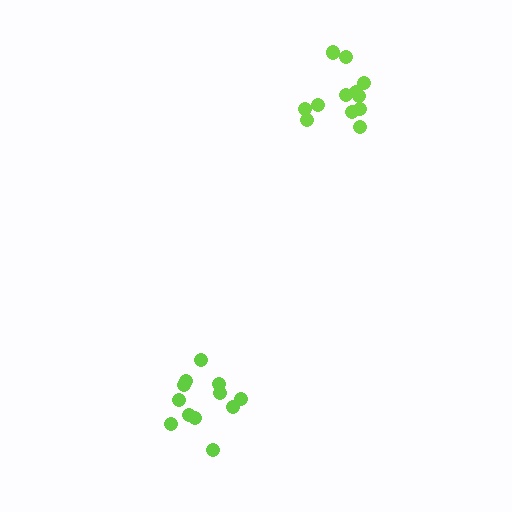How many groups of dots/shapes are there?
There are 2 groups.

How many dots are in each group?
Group 1: 12 dots, Group 2: 12 dots (24 total).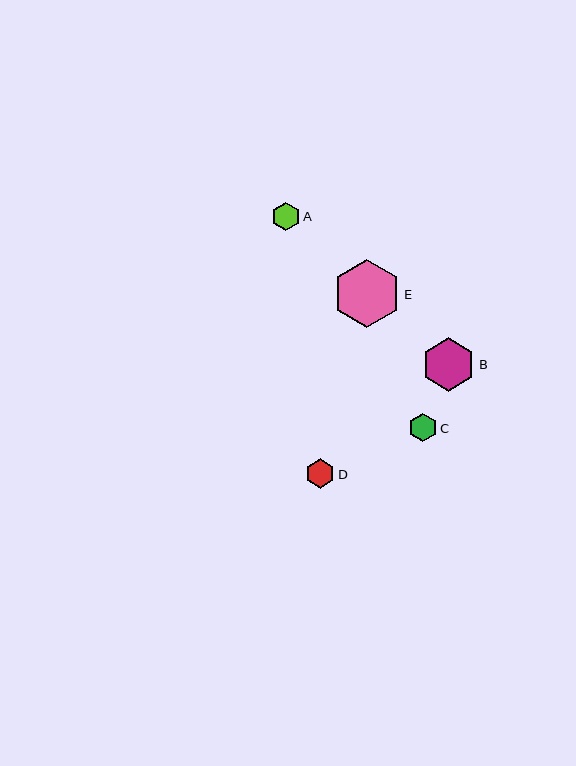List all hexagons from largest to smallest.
From largest to smallest: E, B, D, C, A.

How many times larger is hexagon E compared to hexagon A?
Hexagon E is approximately 2.4 times the size of hexagon A.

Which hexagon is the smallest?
Hexagon A is the smallest with a size of approximately 28 pixels.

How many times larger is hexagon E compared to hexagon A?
Hexagon E is approximately 2.4 times the size of hexagon A.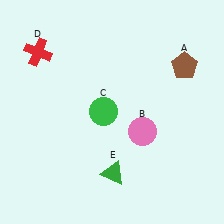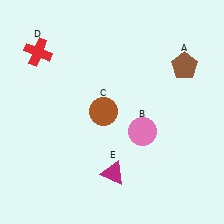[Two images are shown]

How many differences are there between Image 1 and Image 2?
There are 2 differences between the two images.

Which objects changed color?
C changed from green to brown. E changed from green to magenta.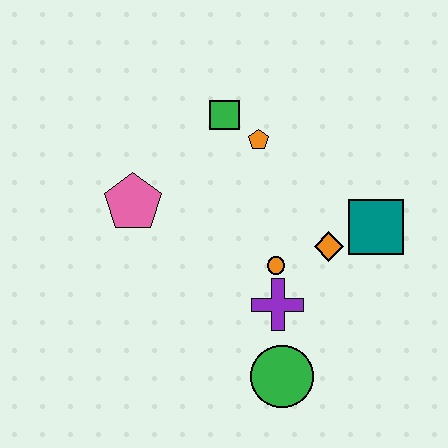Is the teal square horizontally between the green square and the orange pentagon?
No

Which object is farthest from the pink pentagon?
The teal square is farthest from the pink pentagon.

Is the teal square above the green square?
No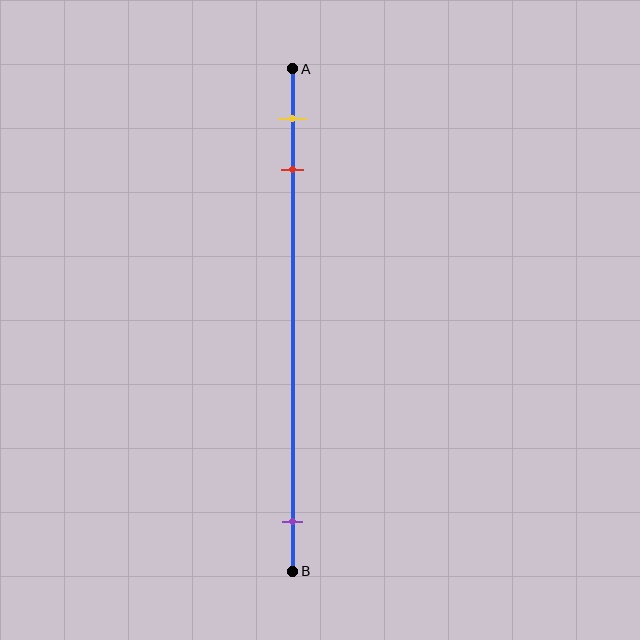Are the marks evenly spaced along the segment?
No, the marks are not evenly spaced.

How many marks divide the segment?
There are 3 marks dividing the segment.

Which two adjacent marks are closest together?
The yellow and red marks are the closest adjacent pair.